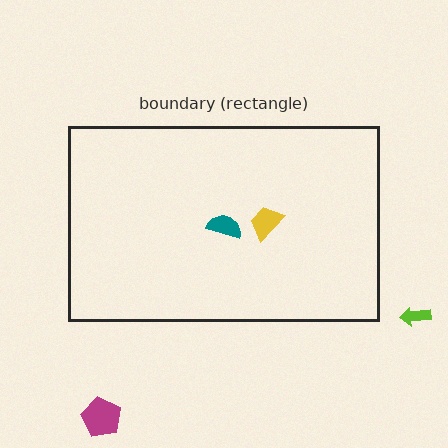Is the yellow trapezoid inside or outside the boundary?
Inside.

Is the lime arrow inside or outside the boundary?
Outside.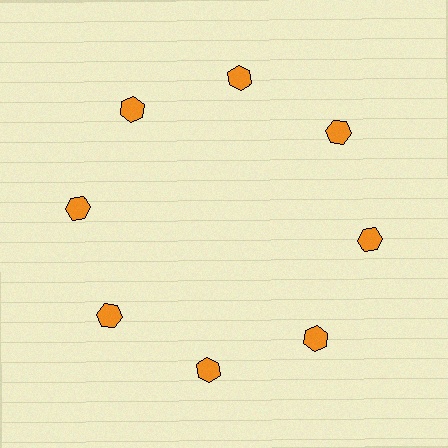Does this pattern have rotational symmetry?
Yes, this pattern has 8-fold rotational symmetry. It looks the same after rotating 45 degrees around the center.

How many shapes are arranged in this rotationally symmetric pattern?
There are 8 shapes, arranged in 8 groups of 1.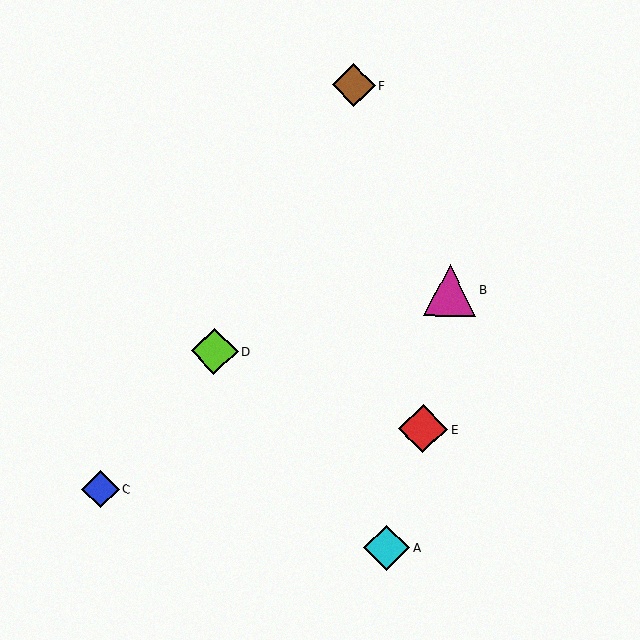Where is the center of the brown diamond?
The center of the brown diamond is at (354, 85).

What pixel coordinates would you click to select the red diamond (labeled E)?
Click at (423, 429) to select the red diamond E.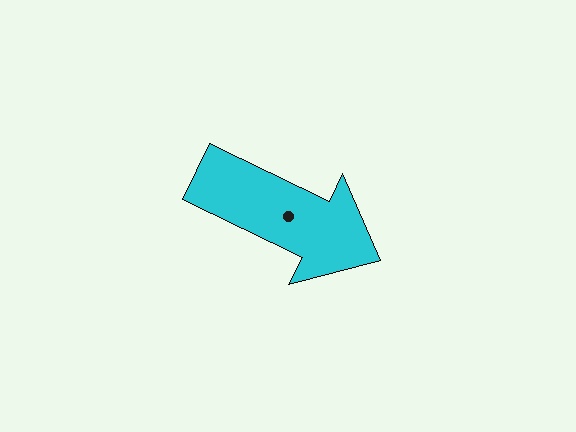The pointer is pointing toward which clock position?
Roughly 4 o'clock.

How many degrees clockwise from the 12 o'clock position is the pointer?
Approximately 116 degrees.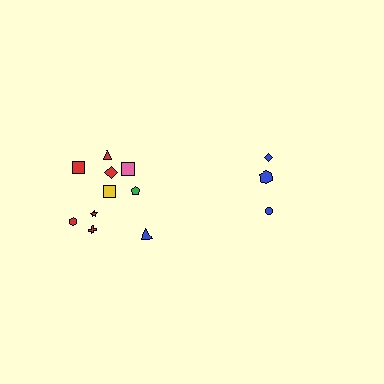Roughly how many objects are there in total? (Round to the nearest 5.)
Roughly 15 objects in total.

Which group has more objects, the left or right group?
The left group.